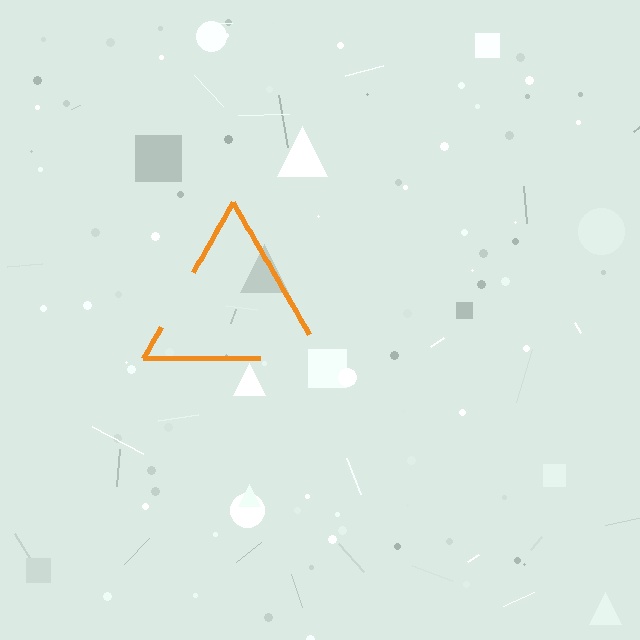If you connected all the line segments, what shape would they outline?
They would outline a triangle.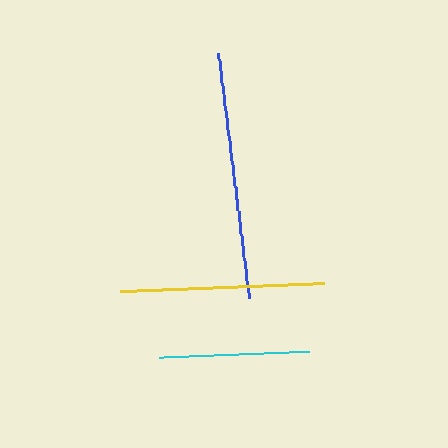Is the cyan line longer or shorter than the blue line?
The blue line is longer than the cyan line.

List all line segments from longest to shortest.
From longest to shortest: blue, yellow, cyan.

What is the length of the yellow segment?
The yellow segment is approximately 204 pixels long.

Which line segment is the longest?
The blue line is the longest at approximately 246 pixels.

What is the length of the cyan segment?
The cyan segment is approximately 151 pixels long.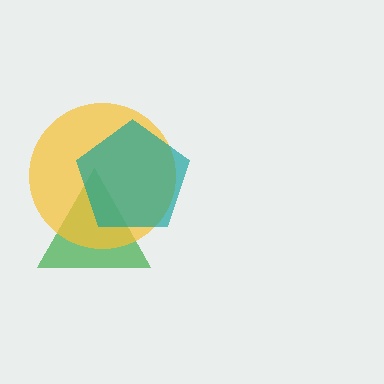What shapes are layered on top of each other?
The layered shapes are: a green triangle, a yellow circle, a teal pentagon.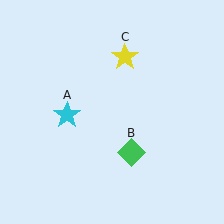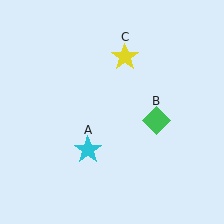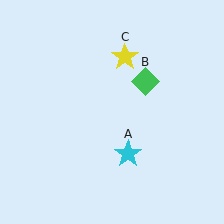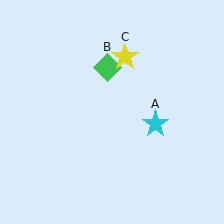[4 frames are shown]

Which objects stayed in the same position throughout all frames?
Yellow star (object C) remained stationary.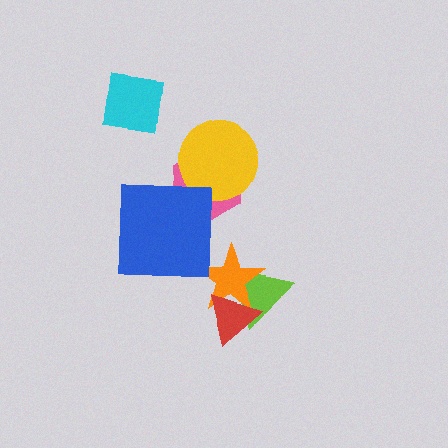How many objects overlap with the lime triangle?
2 objects overlap with the lime triangle.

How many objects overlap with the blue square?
1 object overlaps with the blue square.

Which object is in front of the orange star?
The red triangle is in front of the orange star.